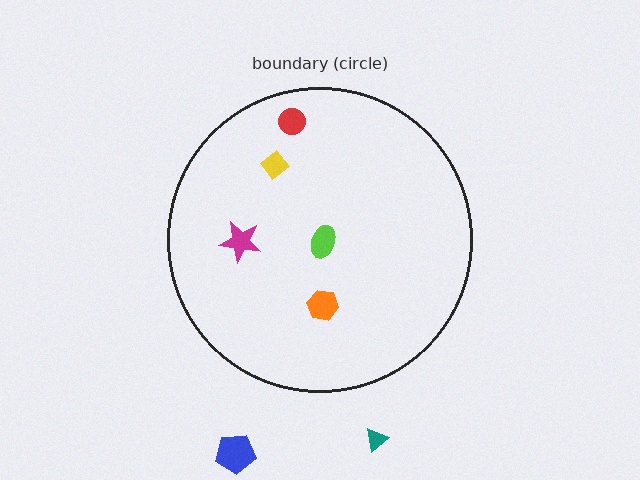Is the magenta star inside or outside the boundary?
Inside.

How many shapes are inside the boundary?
5 inside, 2 outside.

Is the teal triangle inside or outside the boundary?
Outside.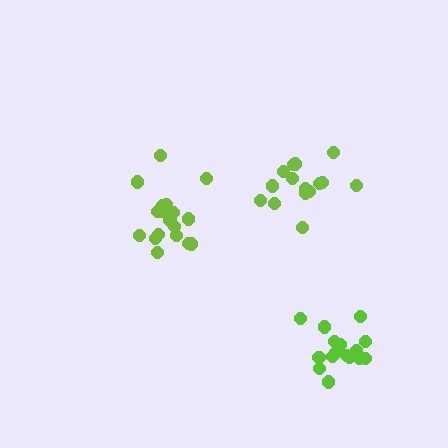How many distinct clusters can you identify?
There are 3 distinct clusters.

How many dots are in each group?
Group 1: 17 dots, Group 2: 20 dots, Group 3: 15 dots (52 total).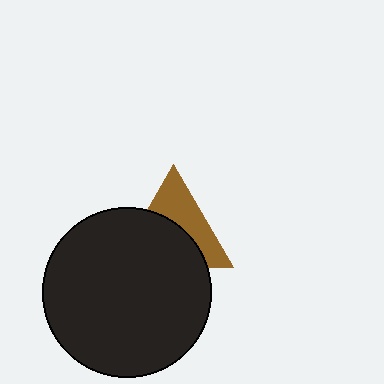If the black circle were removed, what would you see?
You would see the complete brown triangle.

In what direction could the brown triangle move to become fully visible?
The brown triangle could move up. That would shift it out from behind the black circle entirely.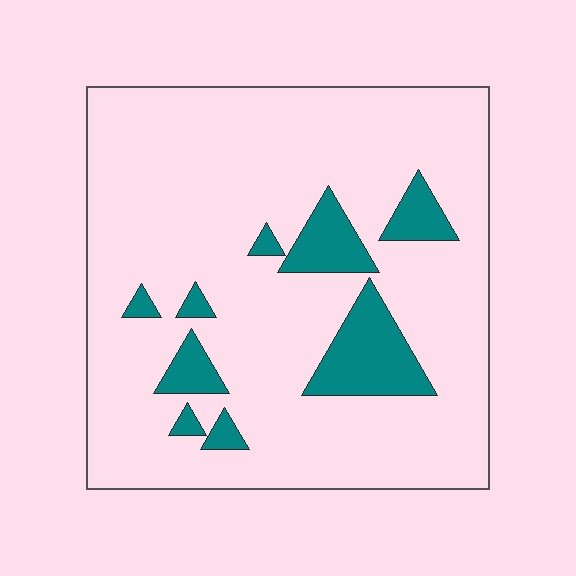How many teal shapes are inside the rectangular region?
9.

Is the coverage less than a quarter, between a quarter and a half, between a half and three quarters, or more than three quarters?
Less than a quarter.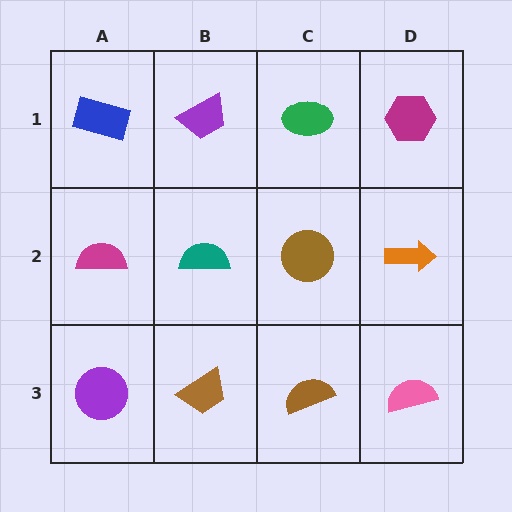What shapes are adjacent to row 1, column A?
A magenta semicircle (row 2, column A), a purple trapezoid (row 1, column B).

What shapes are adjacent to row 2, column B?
A purple trapezoid (row 1, column B), a brown trapezoid (row 3, column B), a magenta semicircle (row 2, column A), a brown circle (row 2, column C).